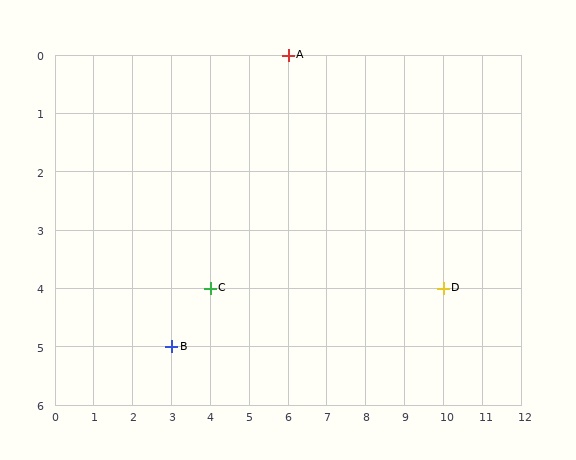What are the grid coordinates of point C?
Point C is at grid coordinates (4, 4).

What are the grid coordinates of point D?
Point D is at grid coordinates (10, 4).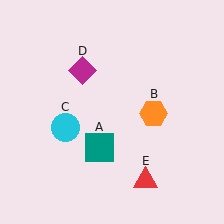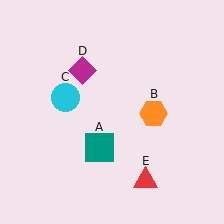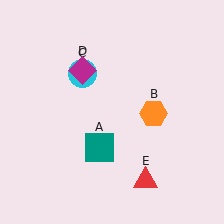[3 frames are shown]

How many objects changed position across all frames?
1 object changed position: cyan circle (object C).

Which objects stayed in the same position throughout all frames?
Teal square (object A) and orange hexagon (object B) and magenta diamond (object D) and red triangle (object E) remained stationary.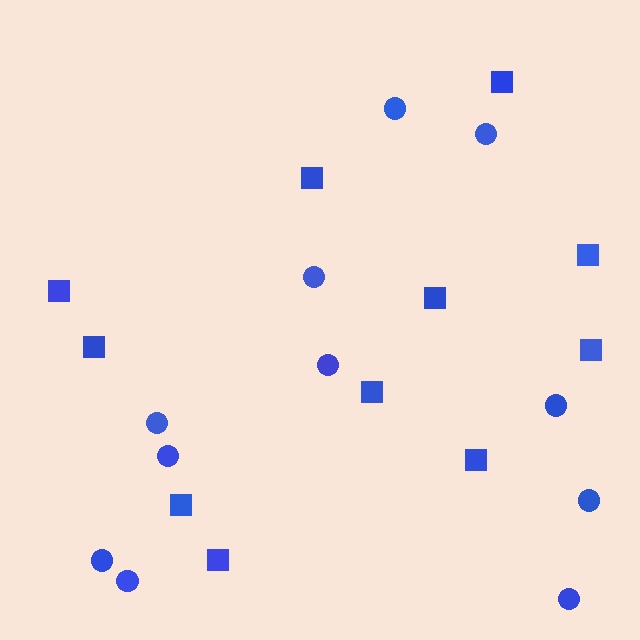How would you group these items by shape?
There are 2 groups: one group of squares (11) and one group of circles (11).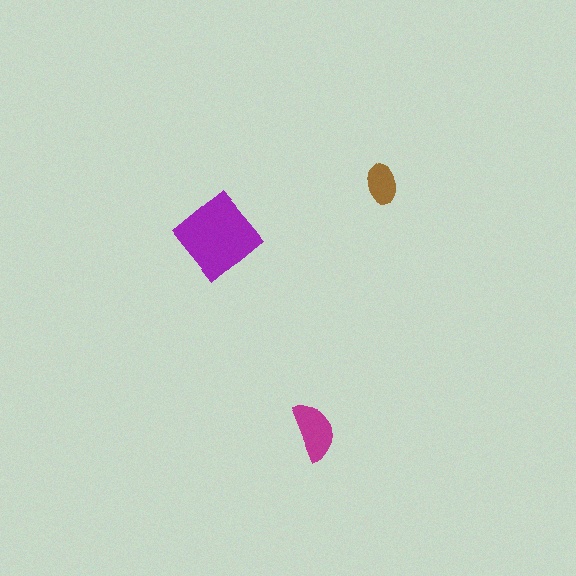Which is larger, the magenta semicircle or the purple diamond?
The purple diamond.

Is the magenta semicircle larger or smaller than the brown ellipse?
Larger.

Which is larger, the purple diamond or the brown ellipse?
The purple diamond.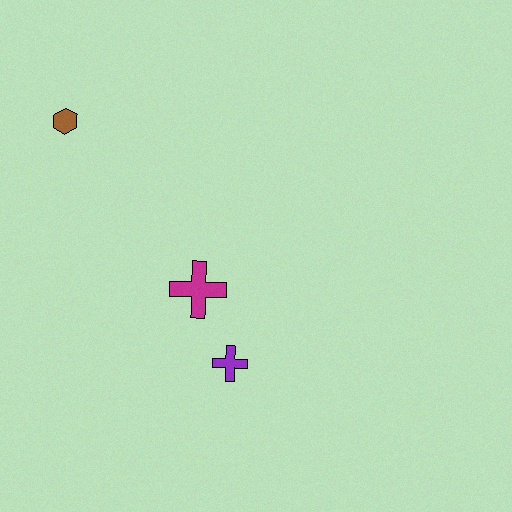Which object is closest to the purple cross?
The magenta cross is closest to the purple cross.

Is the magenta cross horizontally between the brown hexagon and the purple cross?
Yes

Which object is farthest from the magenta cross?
The brown hexagon is farthest from the magenta cross.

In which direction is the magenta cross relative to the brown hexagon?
The magenta cross is below the brown hexagon.